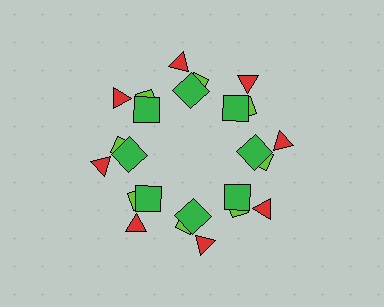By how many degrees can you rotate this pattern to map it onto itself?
The pattern maps onto itself every 45 degrees of rotation.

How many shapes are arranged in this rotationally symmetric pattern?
There are 24 shapes, arranged in 8 groups of 3.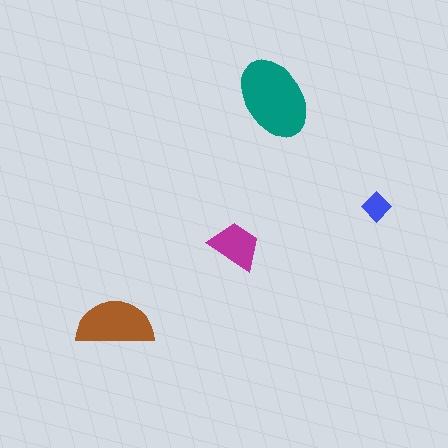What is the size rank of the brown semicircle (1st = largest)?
2nd.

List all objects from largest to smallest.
The teal ellipse, the brown semicircle, the magenta trapezoid, the blue diamond.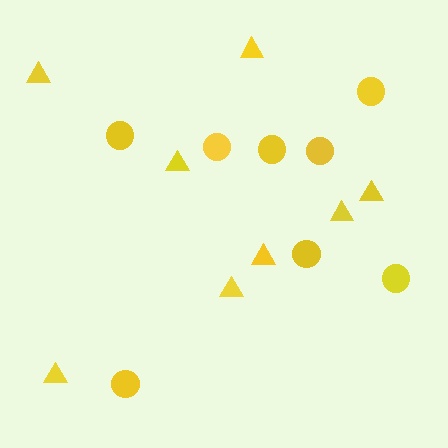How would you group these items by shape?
There are 2 groups: one group of triangles (8) and one group of circles (8).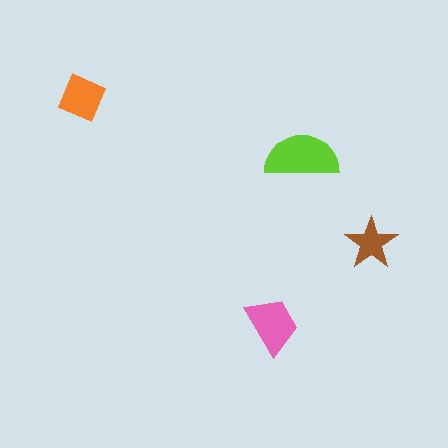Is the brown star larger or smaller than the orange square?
Smaller.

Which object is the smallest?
The brown star.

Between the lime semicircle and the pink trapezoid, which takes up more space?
The lime semicircle.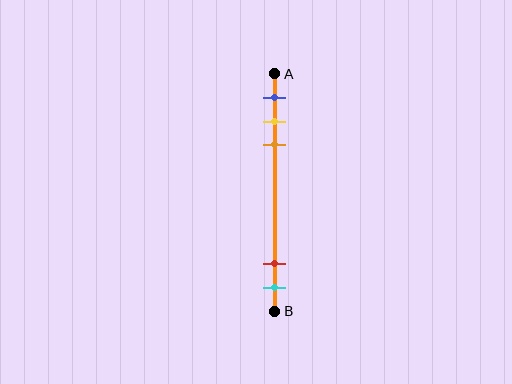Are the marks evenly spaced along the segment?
No, the marks are not evenly spaced.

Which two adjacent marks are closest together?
The yellow and orange marks are the closest adjacent pair.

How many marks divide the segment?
There are 5 marks dividing the segment.